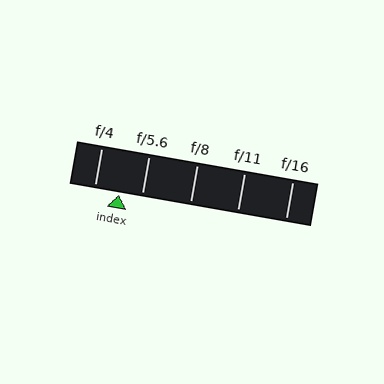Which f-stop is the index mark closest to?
The index mark is closest to f/5.6.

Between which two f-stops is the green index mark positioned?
The index mark is between f/4 and f/5.6.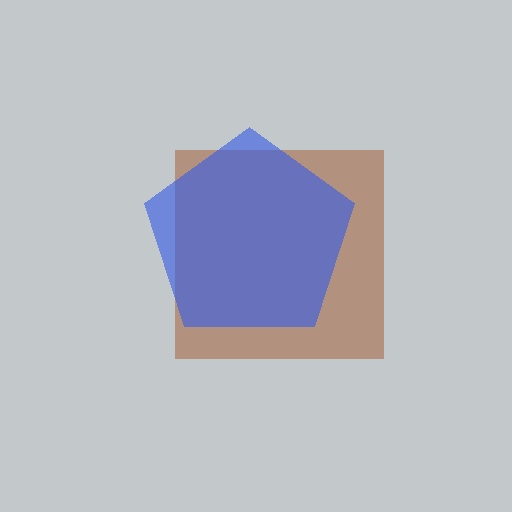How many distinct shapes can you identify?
There are 2 distinct shapes: a brown square, a blue pentagon.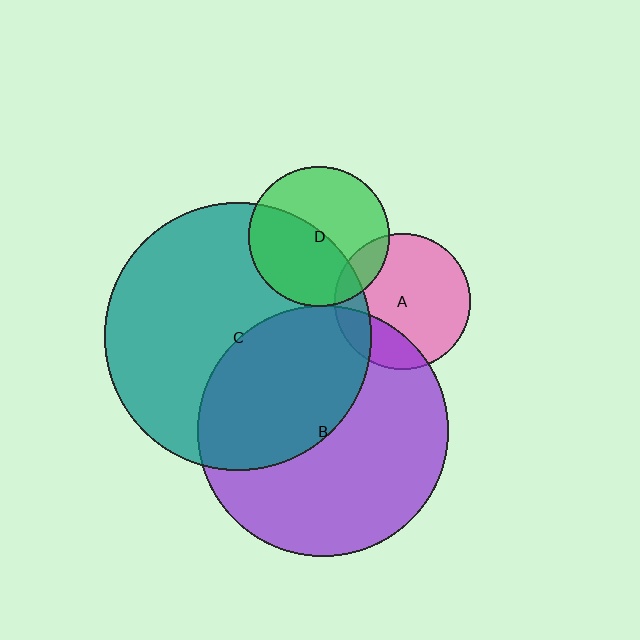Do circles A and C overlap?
Yes.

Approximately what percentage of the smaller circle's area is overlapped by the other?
Approximately 15%.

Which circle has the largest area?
Circle C (teal).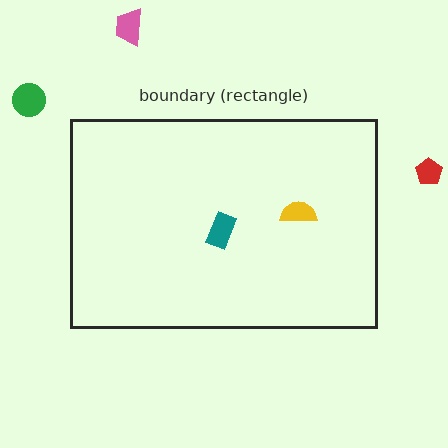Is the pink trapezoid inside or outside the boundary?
Outside.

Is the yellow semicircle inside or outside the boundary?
Inside.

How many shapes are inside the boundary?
2 inside, 3 outside.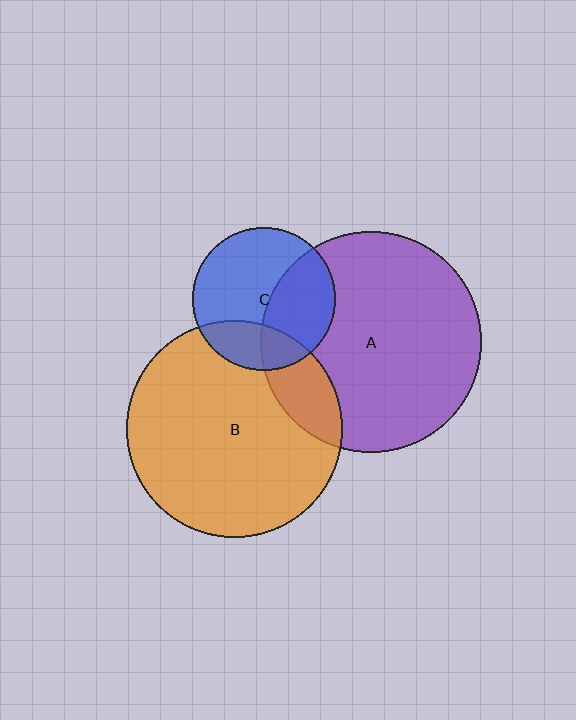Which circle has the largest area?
Circle A (purple).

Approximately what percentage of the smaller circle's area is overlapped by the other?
Approximately 25%.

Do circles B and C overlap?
Yes.